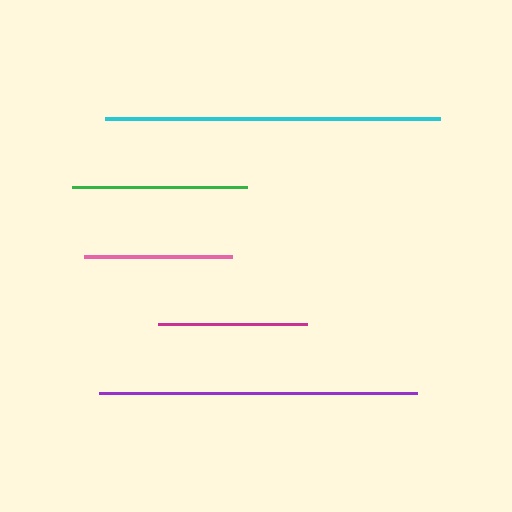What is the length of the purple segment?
The purple segment is approximately 318 pixels long.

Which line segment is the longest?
The cyan line is the longest at approximately 334 pixels.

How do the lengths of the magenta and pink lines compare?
The magenta and pink lines are approximately the same length.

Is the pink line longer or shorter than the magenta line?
The magenta line is longer than the pink line.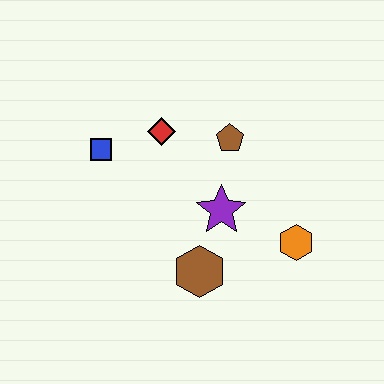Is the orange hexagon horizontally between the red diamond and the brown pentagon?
No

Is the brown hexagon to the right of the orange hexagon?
No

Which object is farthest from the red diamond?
The orange hexagon is farthest from the red diamond.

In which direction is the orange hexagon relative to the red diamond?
The orange hexagon is to the right of the red diamond.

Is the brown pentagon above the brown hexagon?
Yes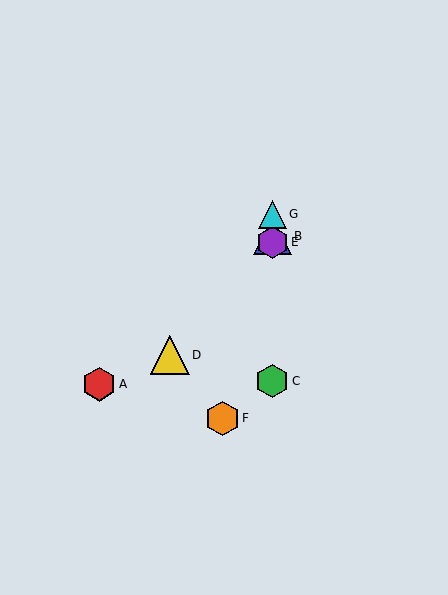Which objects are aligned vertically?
Objects B, C, E, G are aligned vertically.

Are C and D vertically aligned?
No, C is at x≈272 and D is at x≈170.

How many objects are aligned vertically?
4 objects (B, C, E, G) are aligned vertically.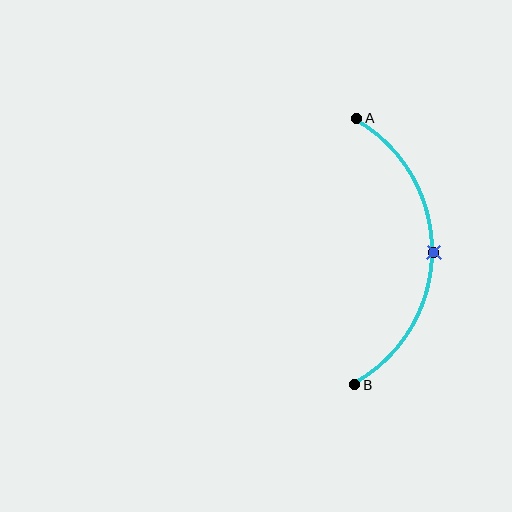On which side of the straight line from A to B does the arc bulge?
The arc bulges to the right of the straight line connecting A and B.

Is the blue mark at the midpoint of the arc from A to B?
Yes. The blue mark lies on the arc at equal arc-length from both A and B — it is the arc midpoint.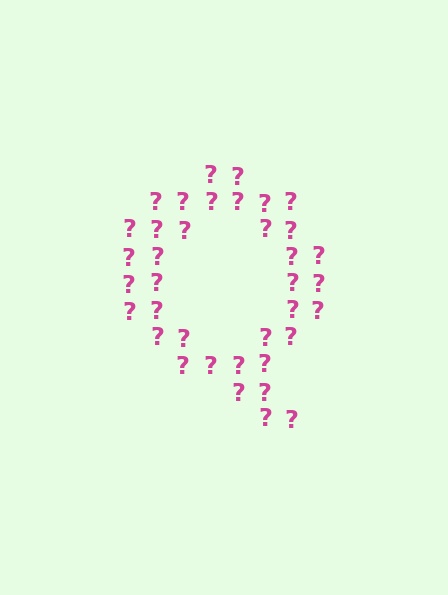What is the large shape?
The large shape is the letter Q.